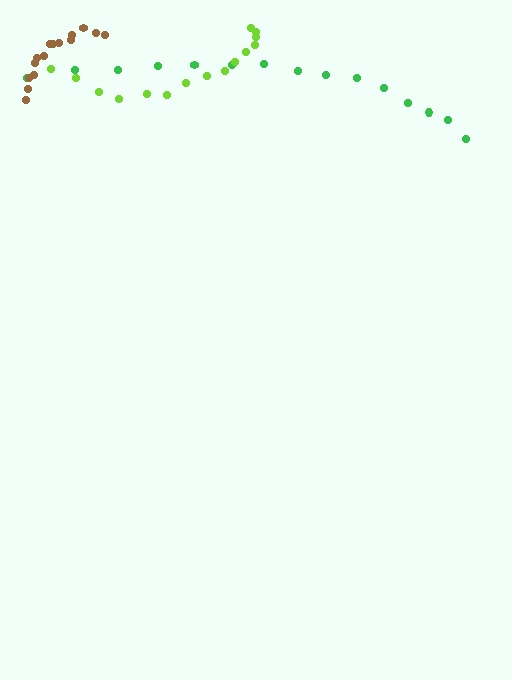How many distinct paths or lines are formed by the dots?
There are 3 distinct paths.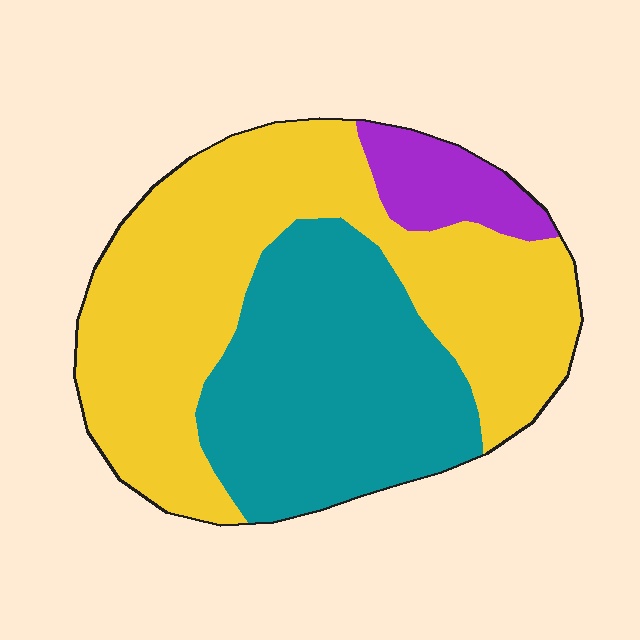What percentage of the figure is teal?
Teal takes up about three eighths (3/8) of the figure.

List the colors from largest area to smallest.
From largest to smallest: yellow, teal, purple.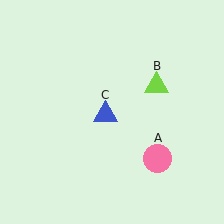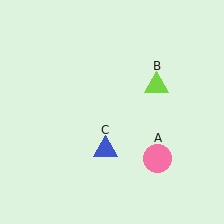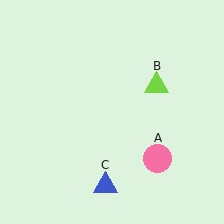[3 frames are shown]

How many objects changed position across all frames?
1 object changed position: blue triangle (object C).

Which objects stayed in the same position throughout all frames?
Pink circle (object A) and lime triangle (object B) remained stationary.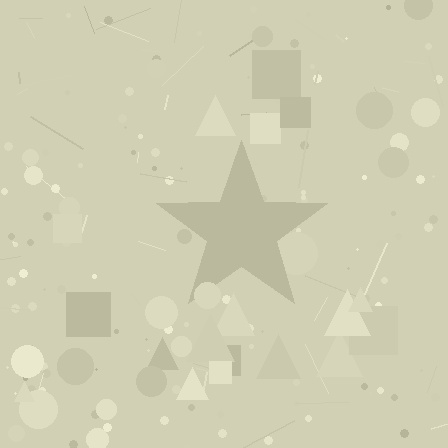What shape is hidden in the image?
A star is hidden in the image.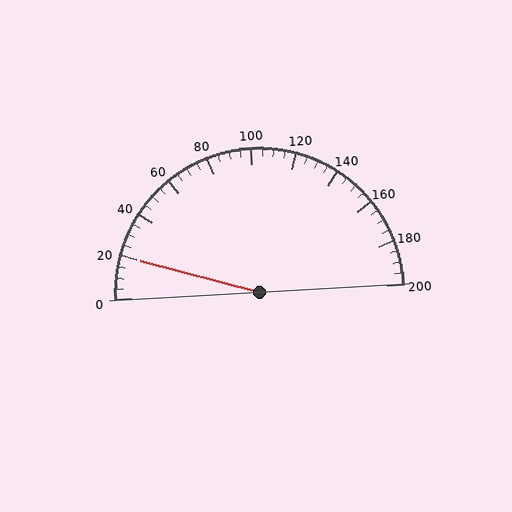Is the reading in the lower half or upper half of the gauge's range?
The reading is in the lower half of the range (0 to 200).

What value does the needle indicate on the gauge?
The needle indicates approximately 20.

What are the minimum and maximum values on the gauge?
The gauge ranges from 0 to 200.